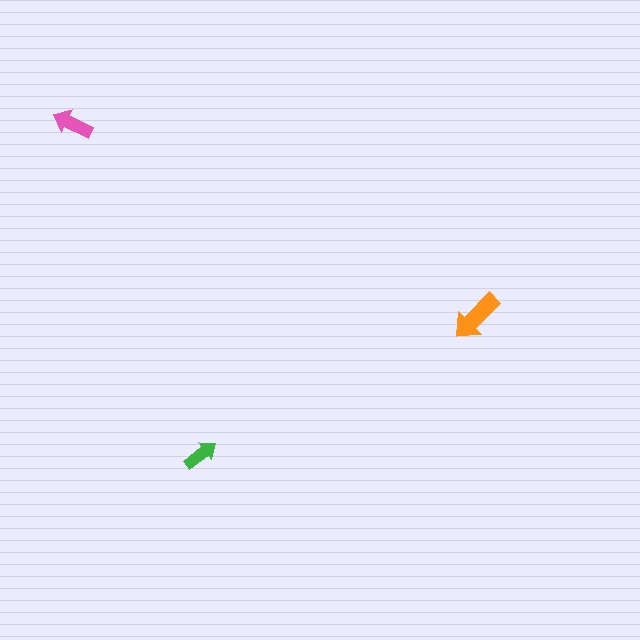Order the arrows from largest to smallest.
the orange one, the pink one, the green one.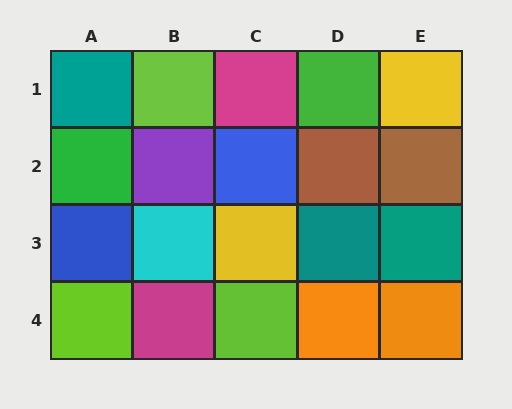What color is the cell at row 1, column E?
Yellow.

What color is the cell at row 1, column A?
Teal.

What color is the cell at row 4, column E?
Orange.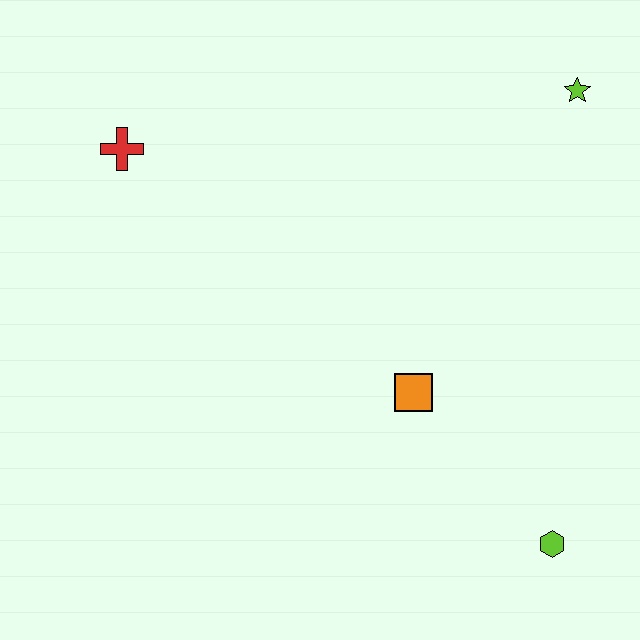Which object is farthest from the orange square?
The red cross is farthest from the orange square.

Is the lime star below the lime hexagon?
No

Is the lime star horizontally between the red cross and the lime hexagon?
No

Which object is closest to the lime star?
The orange square is closest to the lime star.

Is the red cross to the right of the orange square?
No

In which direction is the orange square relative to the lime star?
The orange square is below the lime star.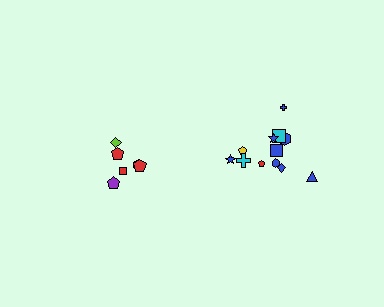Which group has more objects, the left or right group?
The right group.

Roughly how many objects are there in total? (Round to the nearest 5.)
Roughly 20 objects in total.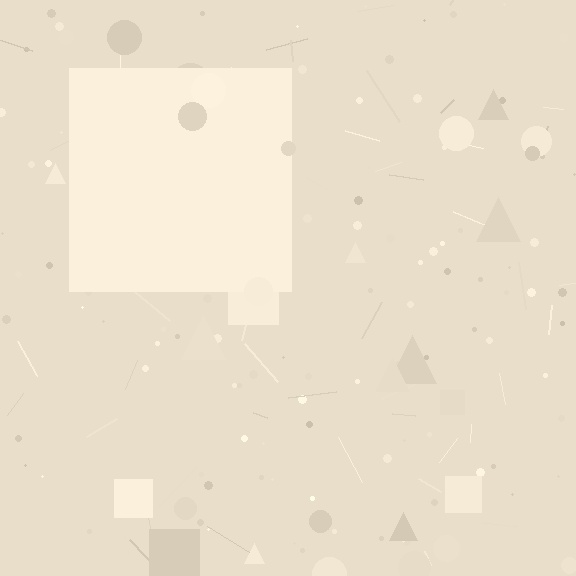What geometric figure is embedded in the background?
A square is embedded in the background.